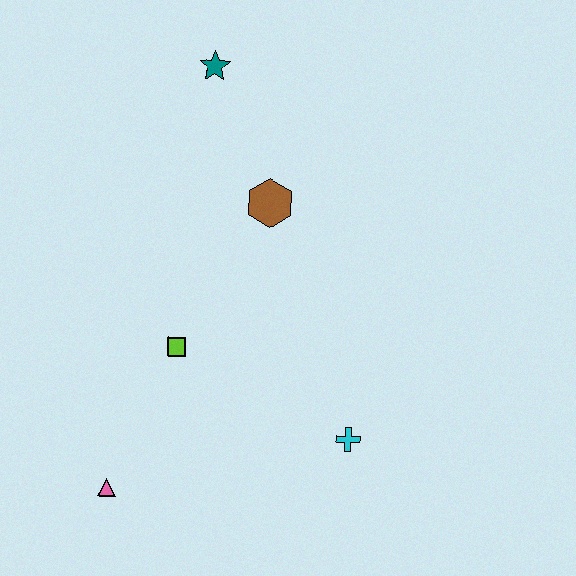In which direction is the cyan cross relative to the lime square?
The cyan cross is to the right of the lime square.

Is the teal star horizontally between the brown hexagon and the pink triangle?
Yes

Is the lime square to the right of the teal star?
No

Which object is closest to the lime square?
The pink triangle is closest to the lime square.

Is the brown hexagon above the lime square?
Yes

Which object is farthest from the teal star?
The pink triangle is farthest from the teal star.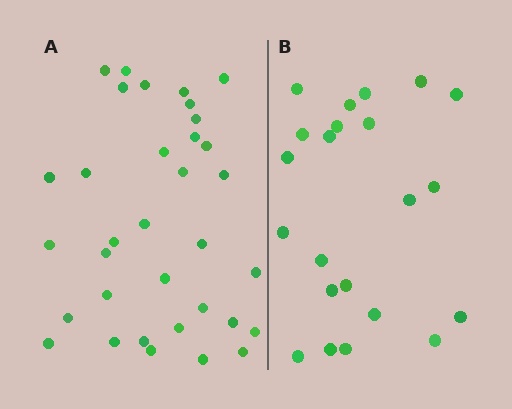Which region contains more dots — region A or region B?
Region A (the left region) has more dots.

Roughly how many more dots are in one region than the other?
Region A has roughly 12 or so more dots than region B.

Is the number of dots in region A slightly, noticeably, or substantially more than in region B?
Region A has substantially more. The ratio is roughly 1.5 to 1.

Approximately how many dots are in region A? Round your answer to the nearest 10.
About 30 dots. (The exact count is 34, which rounds to 30.)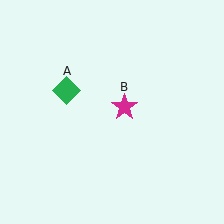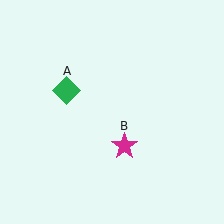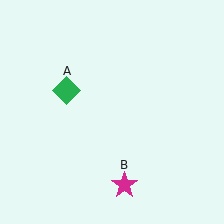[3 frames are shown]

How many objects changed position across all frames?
1 object changed position: magenta star (object B).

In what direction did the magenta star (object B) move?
The magenta star (object B) moved down.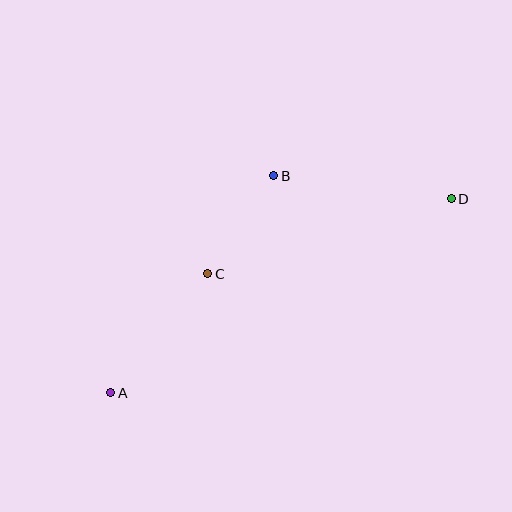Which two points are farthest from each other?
Points A and D are farthest from each other.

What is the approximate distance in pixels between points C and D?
The distance between C and D is approximately 255 pixels.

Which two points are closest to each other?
Points B and C are closest to each other.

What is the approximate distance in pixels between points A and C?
The distance between A and C is approximately 153 pixels.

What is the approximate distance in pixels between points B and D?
The distance between B and D is approximately 179 pixels.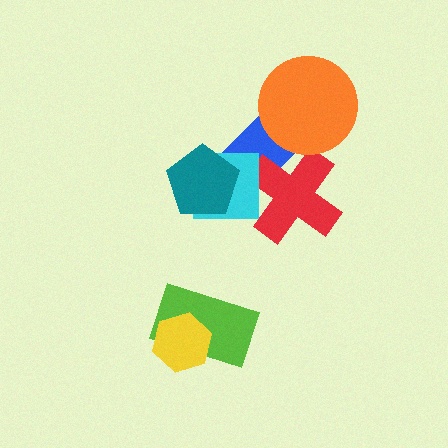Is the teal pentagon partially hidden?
No, no other shape covers it.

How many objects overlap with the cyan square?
3 objects overlap with the cyan square.